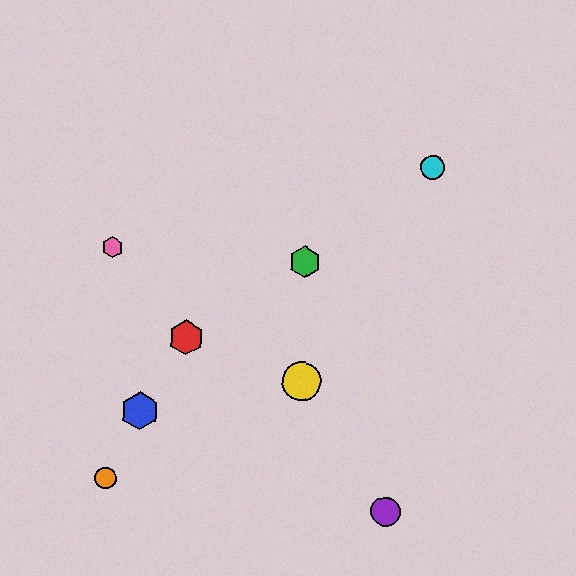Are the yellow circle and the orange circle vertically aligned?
No, the yellow circle is at x≈302 and the orange circle is at x≈105.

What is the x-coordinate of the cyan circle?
The cyan circle is at x≈433.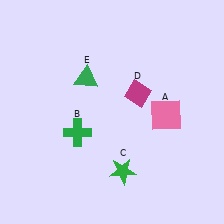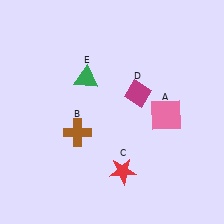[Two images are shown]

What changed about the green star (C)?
In Image 1, C is green. In Image 2, it changed to red.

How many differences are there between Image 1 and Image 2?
There are 2 differences between the two images.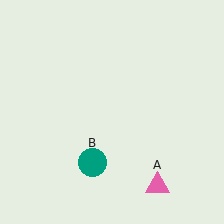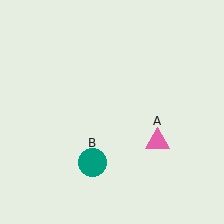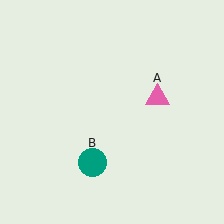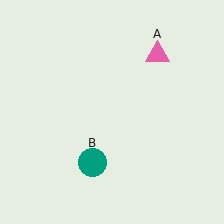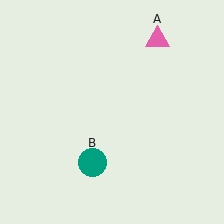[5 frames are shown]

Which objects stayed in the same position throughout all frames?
Teal circle (object B) remained stationary.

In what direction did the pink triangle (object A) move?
The pink triangle (object A) moved up.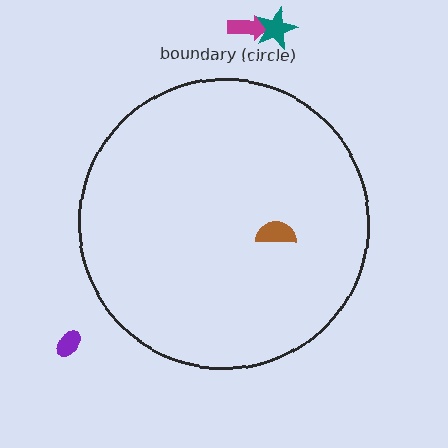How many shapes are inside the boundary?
1 inside, 3 outside.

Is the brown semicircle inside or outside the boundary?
Inside.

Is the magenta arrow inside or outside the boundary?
Outside.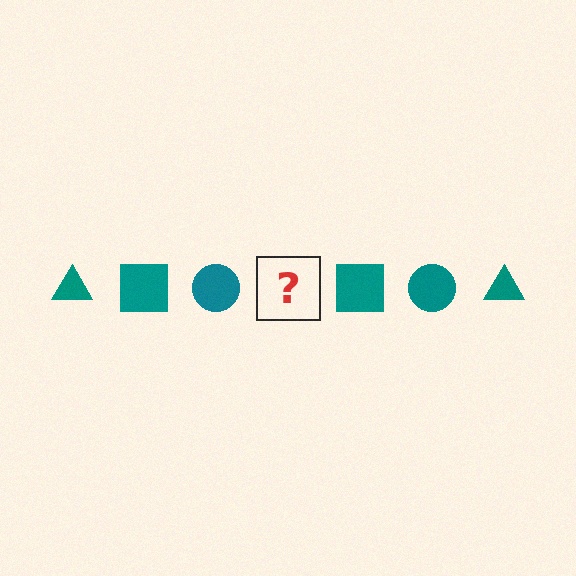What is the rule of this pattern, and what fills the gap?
The rule is that the pattern cycles through triangle, square, circle shapes in teal. The gap should be filled with a teal triangle.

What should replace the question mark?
The question mark should be replaced with a teal triangle.